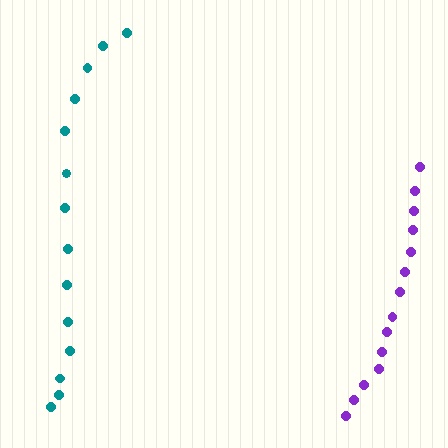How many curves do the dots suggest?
There are 2 distinct paths.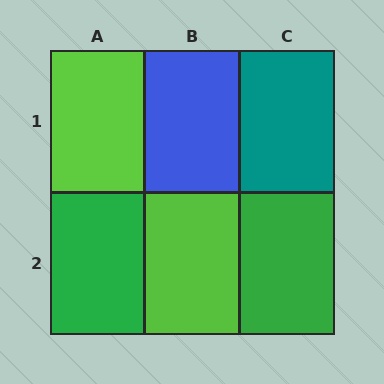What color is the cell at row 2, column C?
Green.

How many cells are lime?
2 cells are lime.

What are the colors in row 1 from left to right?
Lime, blue, teal.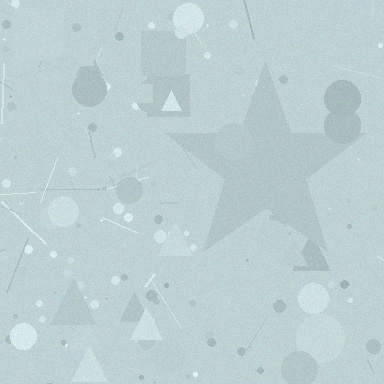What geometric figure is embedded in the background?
A star is embedded in the background.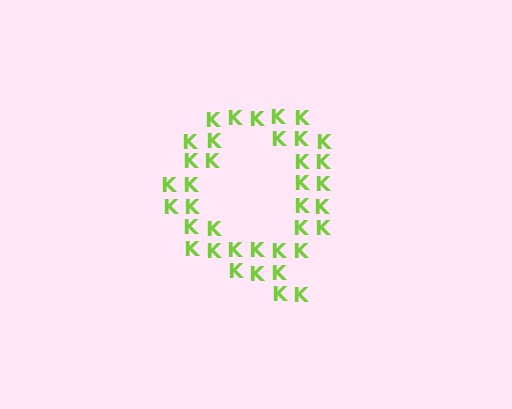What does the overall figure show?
The overall figure shows the letter Q.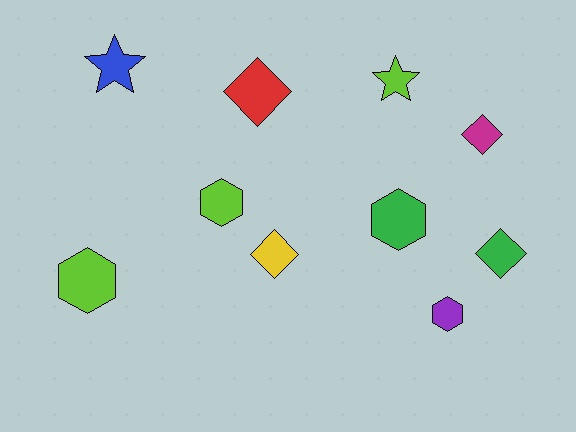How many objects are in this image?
There are 10 objects.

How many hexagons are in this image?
There are 4 hexagons.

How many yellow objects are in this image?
There is 1 yellow object.